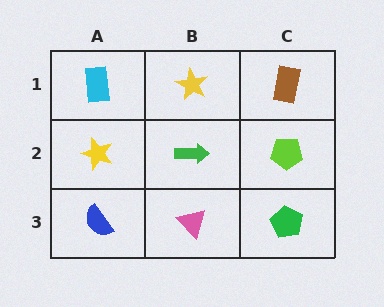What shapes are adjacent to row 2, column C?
A brown rectangle (row 1, column C), a green pentagon (row 3, column C), a green arrow (row 2, column B).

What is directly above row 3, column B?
A green arrow.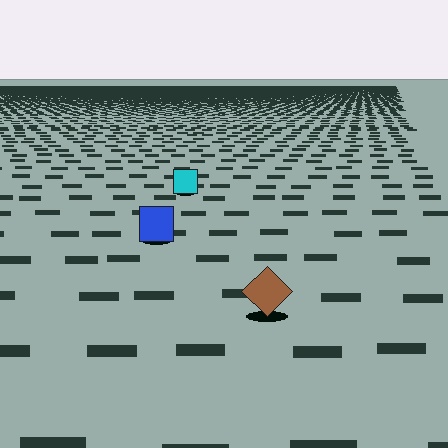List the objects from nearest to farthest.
From nearest to farthest: the brown diamond, the blue square, the cyan square.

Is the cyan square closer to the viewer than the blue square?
No. The blue square is closer — you can tell from the texture gradient: the ground texture is coarser near it.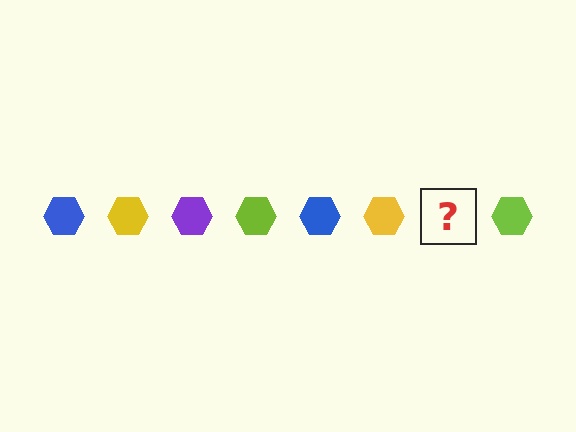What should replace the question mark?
The question mark should be replaced with a purple hexagon.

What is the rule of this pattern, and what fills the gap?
The rule is that the pattern cycles through blue, yellow, purple, lime hexagons. The gap should be filled with a purple hexagon.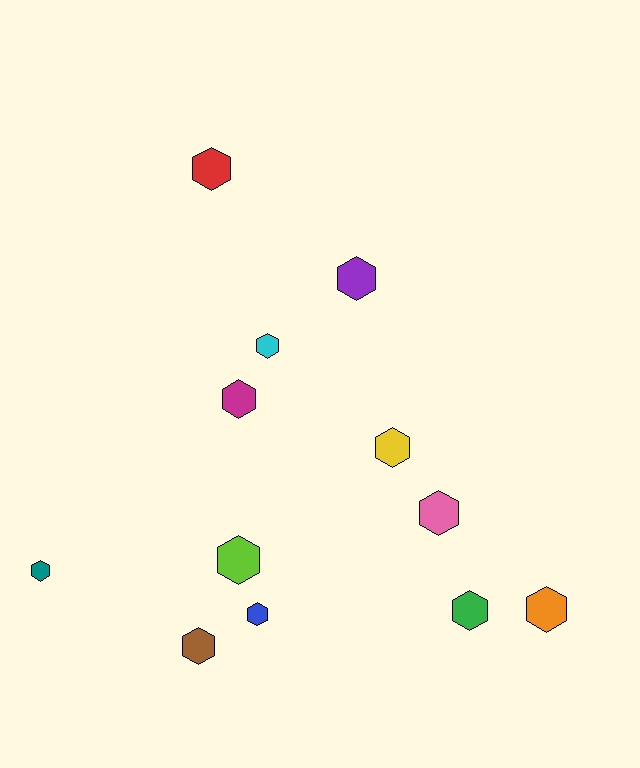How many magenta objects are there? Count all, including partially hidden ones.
There is 1 magenta object.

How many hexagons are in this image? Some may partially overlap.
There are 12 hexagons.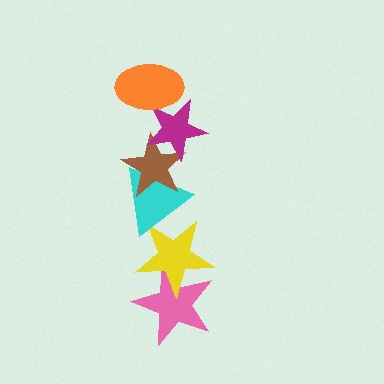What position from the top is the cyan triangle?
The cyan triangle is 4th from the top.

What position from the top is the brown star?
The brown star is 3rd from the top.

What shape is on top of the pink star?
The yellow star is on top of the pink star.